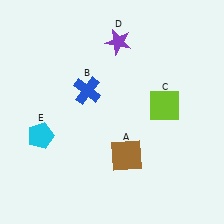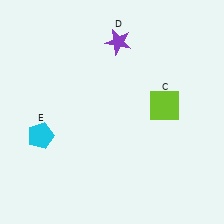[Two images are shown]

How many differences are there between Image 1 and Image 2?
There are 2 differences between the two images.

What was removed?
The blue cross (B), the brown square (A) were removed in Image 2.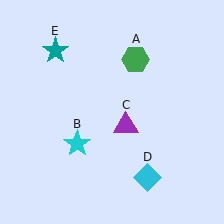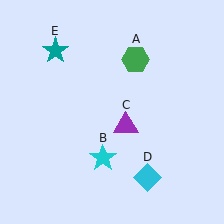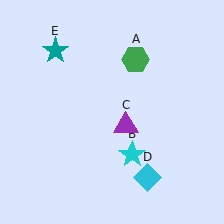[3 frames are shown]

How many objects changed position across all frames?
1 object changed position: cyan star (object B).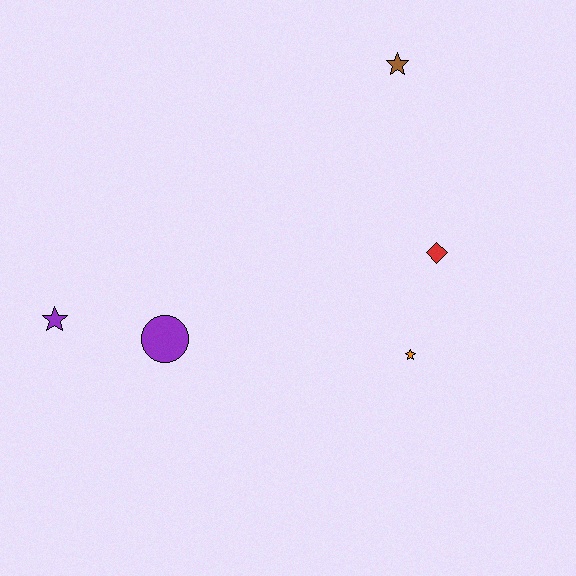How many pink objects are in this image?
There are no pink objects.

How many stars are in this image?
There are 3 stars.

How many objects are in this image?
There are 5 objects.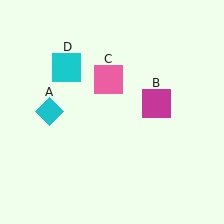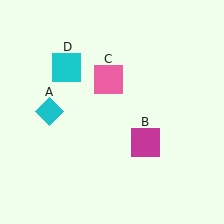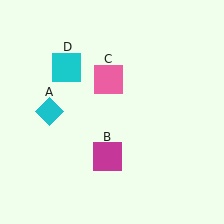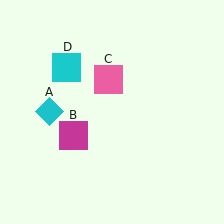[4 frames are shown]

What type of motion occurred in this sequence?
The magenta square (object B) rotated clockwise around the center of the scene.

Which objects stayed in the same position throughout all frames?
Cyan diamond (object A) and pink square (object C) and cyan square (object D) remained stationary.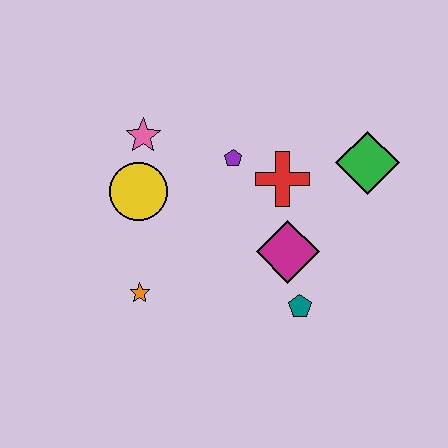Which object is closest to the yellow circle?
The pink star is closest to the yellow circle.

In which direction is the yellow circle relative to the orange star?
The yellow circle is above the orange star.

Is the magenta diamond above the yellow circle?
No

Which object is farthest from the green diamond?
The orange star is farthest from the green diamond.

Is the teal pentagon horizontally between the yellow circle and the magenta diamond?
No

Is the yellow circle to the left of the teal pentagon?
Yes